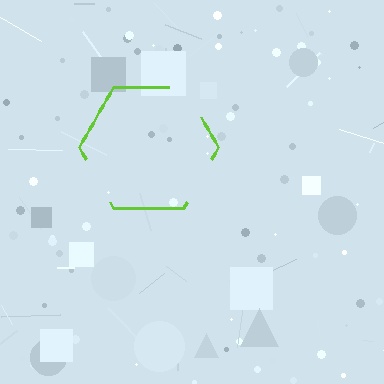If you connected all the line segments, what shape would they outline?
They would outline a hexagon.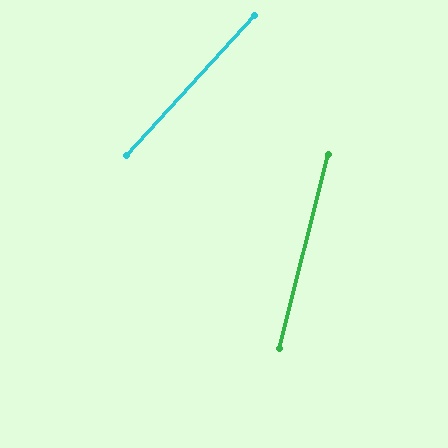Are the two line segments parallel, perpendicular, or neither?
Neither parallel nor perpendicular — they differ by about 28°.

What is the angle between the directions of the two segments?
Approximately 28 degrees.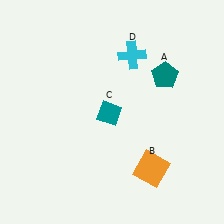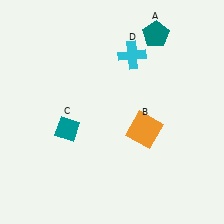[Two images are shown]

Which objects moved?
The objects that moved are: the teal pentagon (A), the orange square (B), the teal diamond (C).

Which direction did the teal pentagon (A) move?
The teal pentagon (A) moved up.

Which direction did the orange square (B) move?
The orange square (B) moved up.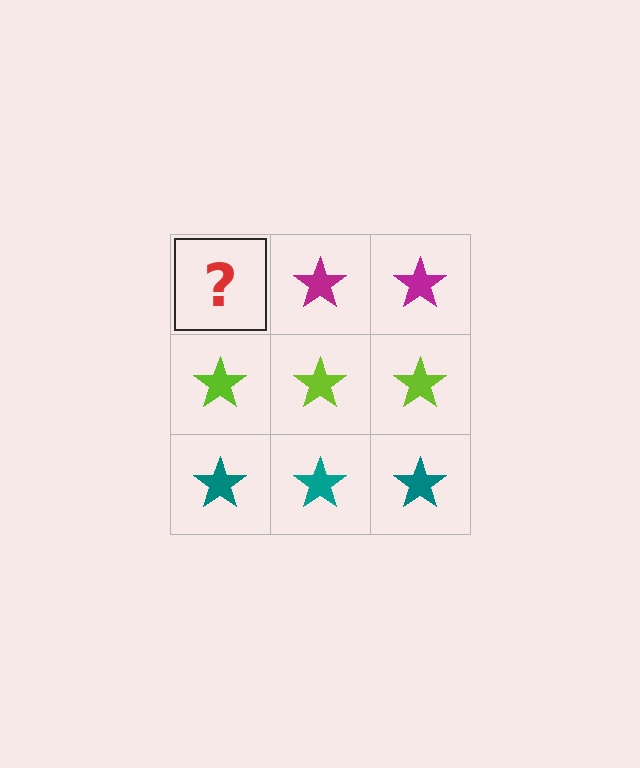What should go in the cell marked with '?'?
The missing cell should contain a magenta star.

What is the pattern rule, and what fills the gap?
The rule is that each row has a consistent color. The gap should be filled with a magenta star.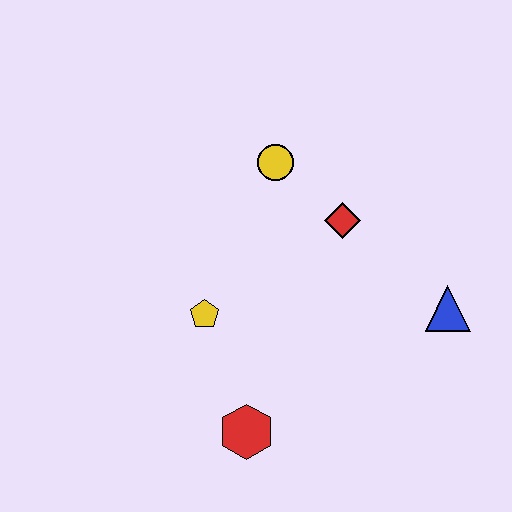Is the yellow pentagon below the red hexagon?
No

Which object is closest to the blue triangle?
The red diamond is closest to the blue triangle.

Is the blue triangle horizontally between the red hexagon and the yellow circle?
No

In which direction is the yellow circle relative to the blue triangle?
The yellow circle is to the left of the blue triangle.